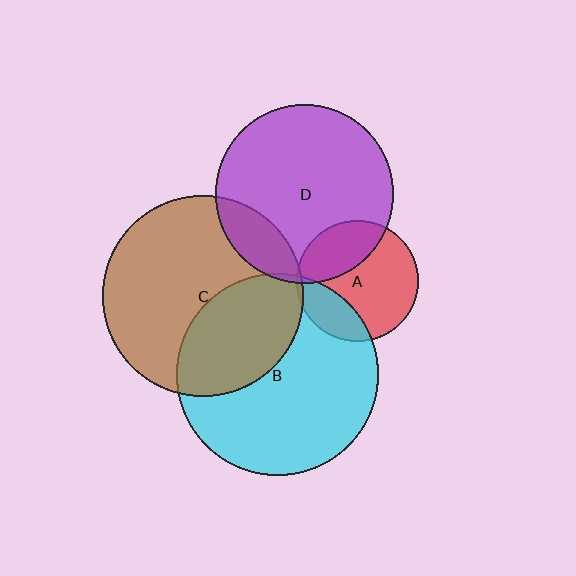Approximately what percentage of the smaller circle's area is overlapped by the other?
Approximately 5%.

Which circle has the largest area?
Circle B (cyan).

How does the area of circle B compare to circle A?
Approximately 2.8 times.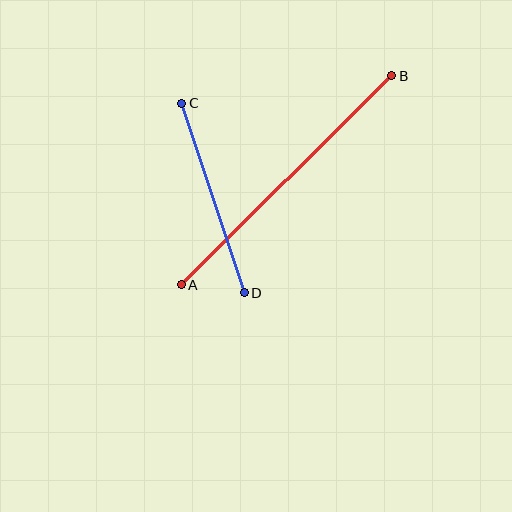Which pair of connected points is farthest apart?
Points A and B are farthest apart.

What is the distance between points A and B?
The distance is approximately 297 pixels.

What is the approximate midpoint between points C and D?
The midpoint is at approximately (213, 198) pixels.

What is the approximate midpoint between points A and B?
The midpoint is at approximately (287, 180) pixels.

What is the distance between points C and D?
The distance is approximately 199 pixels.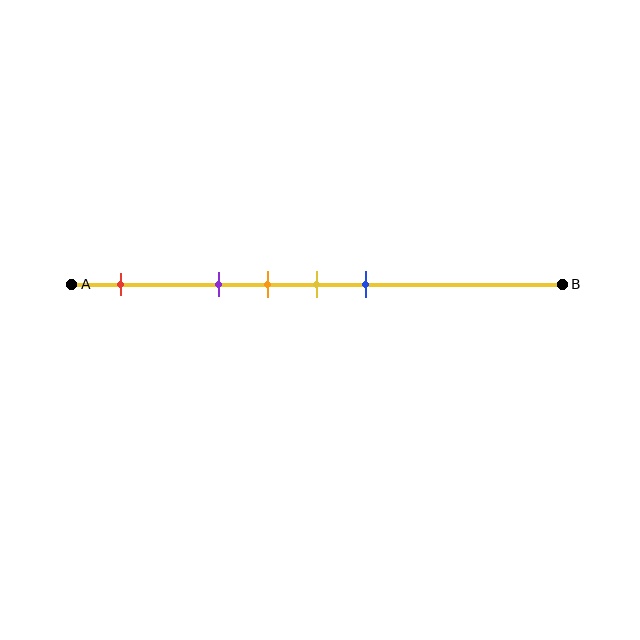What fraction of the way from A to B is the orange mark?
The orange mark is approximately 40% (0.4) of the way from A to B.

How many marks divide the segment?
There are 5 marks dividing the segment.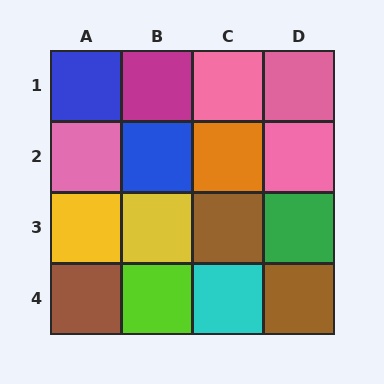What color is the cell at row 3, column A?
Yellow.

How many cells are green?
1 cell is green.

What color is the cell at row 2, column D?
Pink.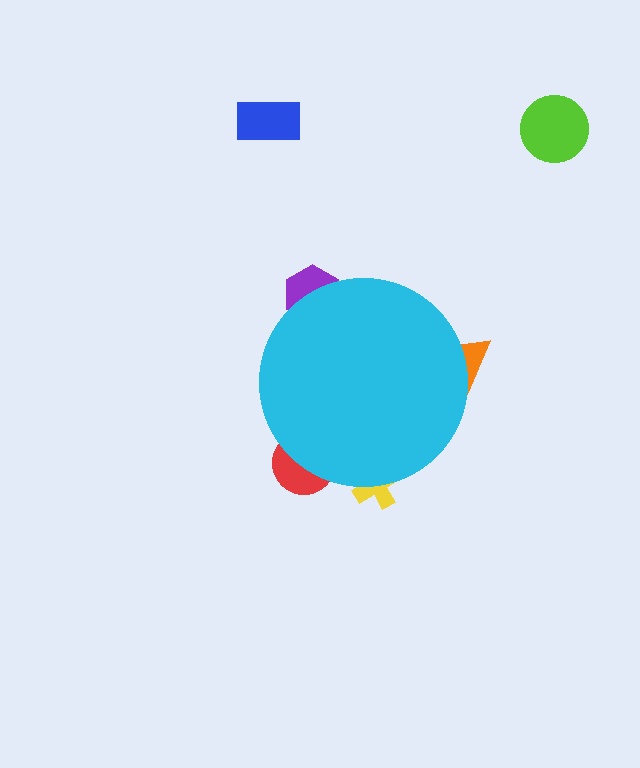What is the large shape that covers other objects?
A cyan circle.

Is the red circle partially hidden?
Yes, the red circle is partially hidden behind the cyan circle.